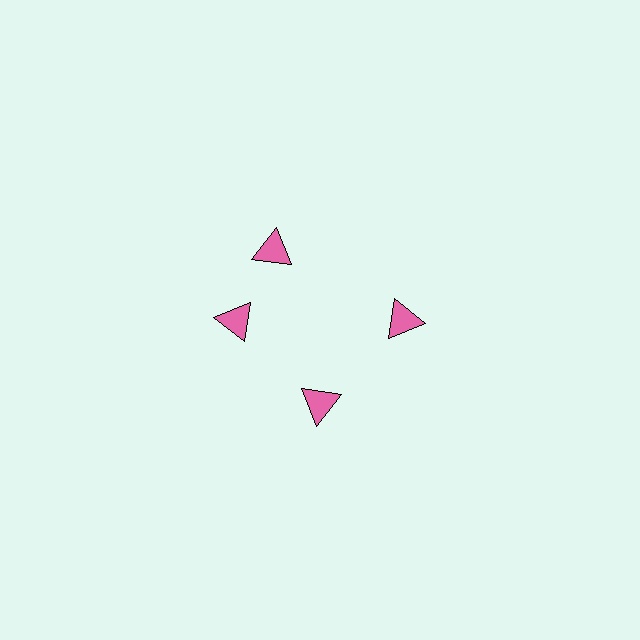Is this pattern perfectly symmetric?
No. The 4 pink triangles are arranged in a ring, but one element near the 12 o'clock position is rotated out of alignment along the ring, breaking the 4-fold rotational symmetry.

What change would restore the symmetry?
The symmetry would be restored by rotating it back into even spacing with its neighbors so that all 4 triangles sit at equal angles and equal distance from the center.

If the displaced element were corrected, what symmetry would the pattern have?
It would have 4-fold rotational symmetry — the pattern would map onto itself every 90 degrees.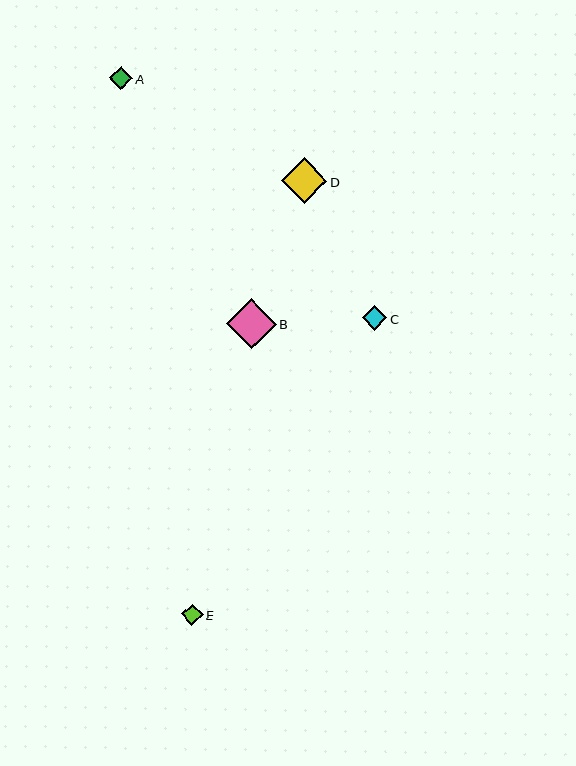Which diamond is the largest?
Diamond B is the largest with a size of approximately 50 pixels.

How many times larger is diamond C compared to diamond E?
Diamond C is approximately 1.1 times the size of diamond E.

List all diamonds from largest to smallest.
From largest to smallest: B, D, C, A, E.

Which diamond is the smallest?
Diamond E is the smallest with a size of approximately 21 pixels.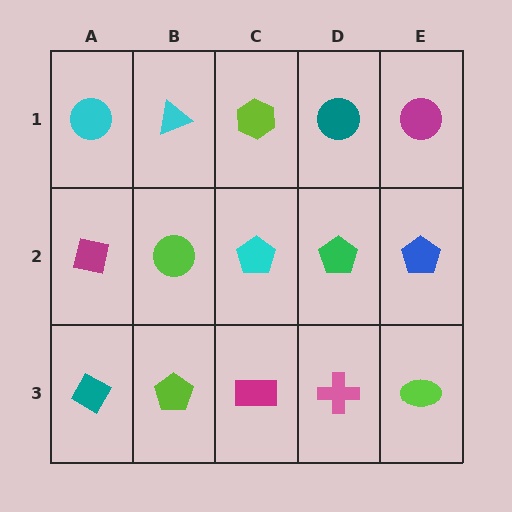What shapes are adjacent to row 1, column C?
A cyan pentagon (row 2, column C), a cyan triangle (row 1, column B), a teal circle (row 1, column D).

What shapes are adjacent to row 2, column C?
A lime hexagon (row 1, column C), a magenta rectangle (row 3, column C), a lime circle (row 2, column B), a green pentagon (row 2, column D).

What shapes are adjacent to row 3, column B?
A lime circle (row 2, column B), a teal diamond (row 3, column A), a magenta rectangle (row 3, column C).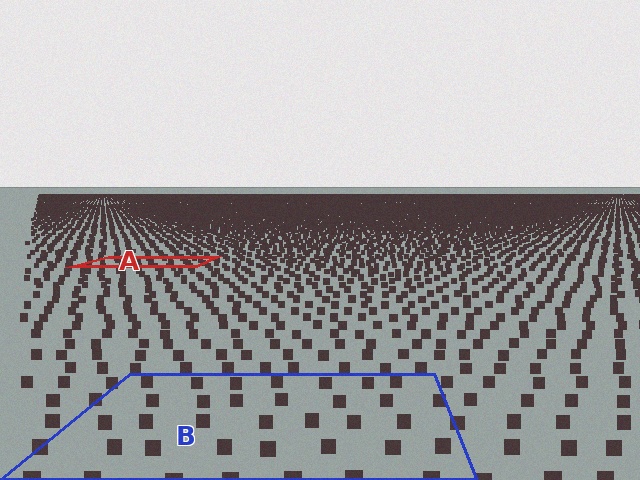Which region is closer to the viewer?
Region B is closer. The texture elements there are larger and more spread out.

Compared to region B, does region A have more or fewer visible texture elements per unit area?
Region A has more texture elements per unit area — they are packed more densely because it is farther away.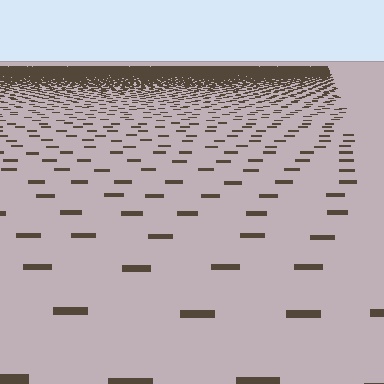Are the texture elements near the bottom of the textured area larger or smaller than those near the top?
Larger. Near the bottom, elements are closer to the viewer and appear at a bigger on-screen size.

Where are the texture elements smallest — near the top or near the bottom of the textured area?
Near the top.